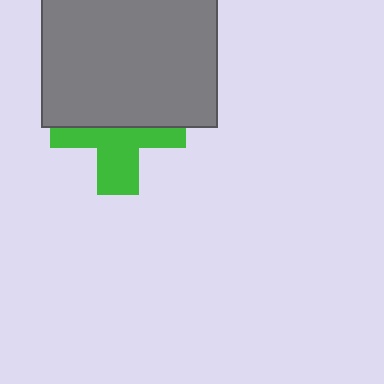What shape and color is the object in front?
The object in front is a gray square.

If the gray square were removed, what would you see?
You would see the complete green cross.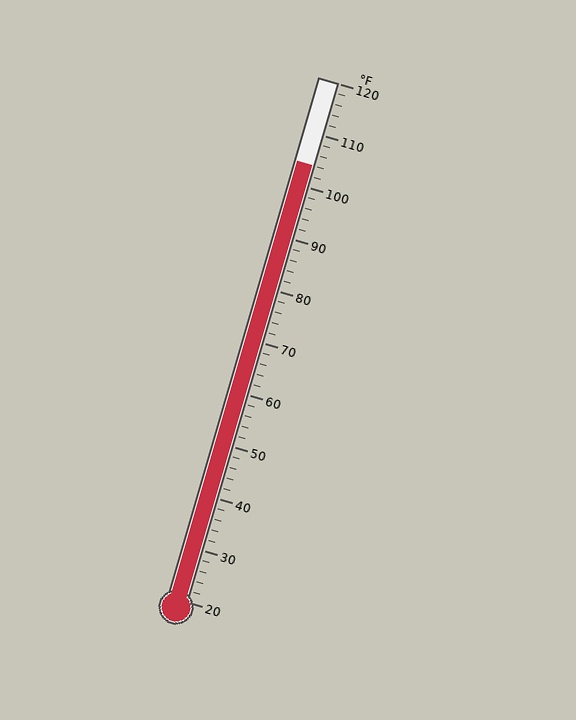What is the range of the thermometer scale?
The thermometer scale ranges from 20°F to 120°F.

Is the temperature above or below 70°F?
The temperature is above 70°F.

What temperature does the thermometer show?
The thermometer shows approximately 104°F.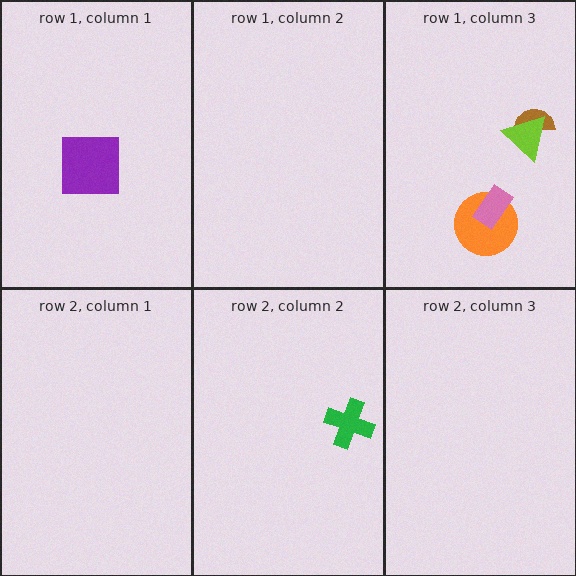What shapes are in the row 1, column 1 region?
The purple square.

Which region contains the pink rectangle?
The row 1, column 3 region.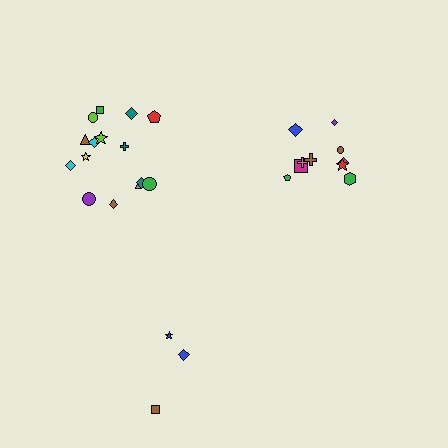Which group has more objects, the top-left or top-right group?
The top-left group.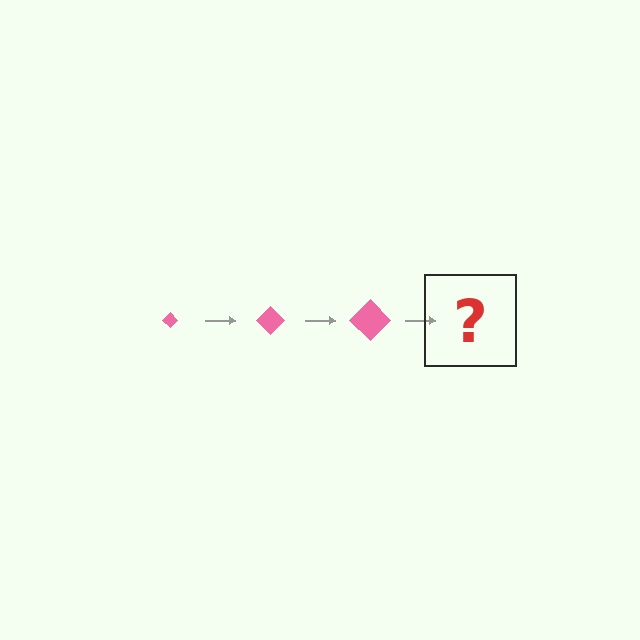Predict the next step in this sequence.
The next step is a pink diamond, larger than the previous one.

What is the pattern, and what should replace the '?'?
The pattern is that the diamond gets progressively larger each step. The '?' should be a pink diamond, larger than the previous one.